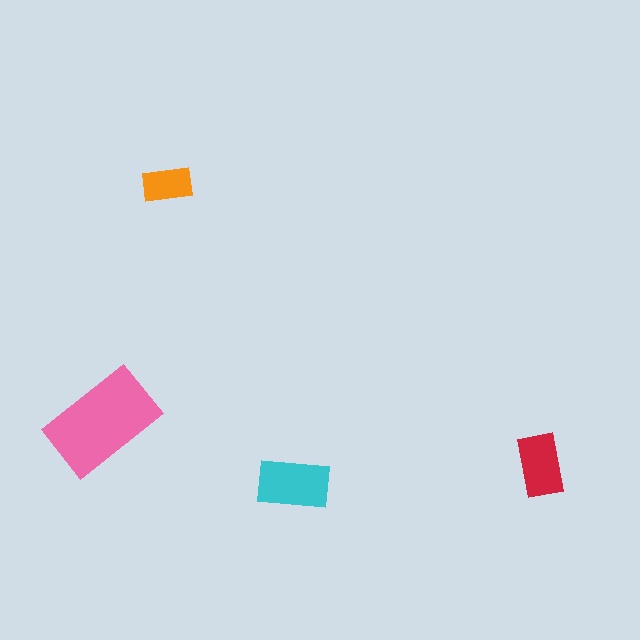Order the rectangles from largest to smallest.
the pink one, the cyan one, the red one, the orange one.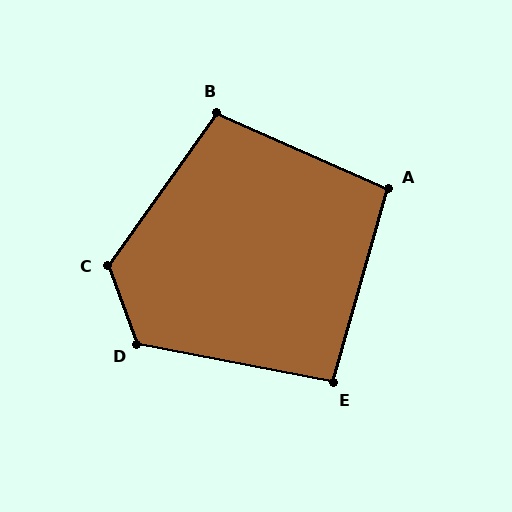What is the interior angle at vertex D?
Approximately 121 degrees (obtuse).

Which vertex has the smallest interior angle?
E, at approximately 95 degrees.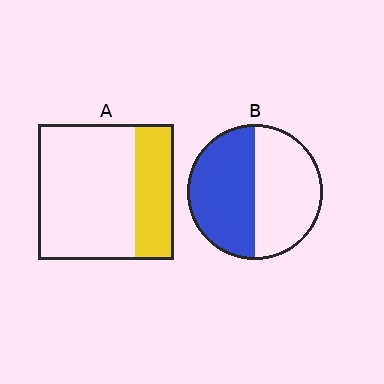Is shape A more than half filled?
No.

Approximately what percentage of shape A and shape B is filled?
A is approximately 30% and B is approximately 50%.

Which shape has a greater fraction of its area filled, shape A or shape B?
Shape B.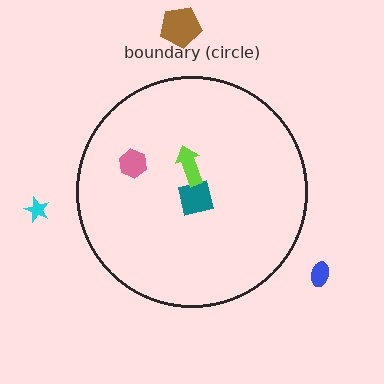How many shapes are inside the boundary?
3 inside, 3 outside.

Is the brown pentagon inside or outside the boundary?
Outside.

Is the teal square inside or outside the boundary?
Inside.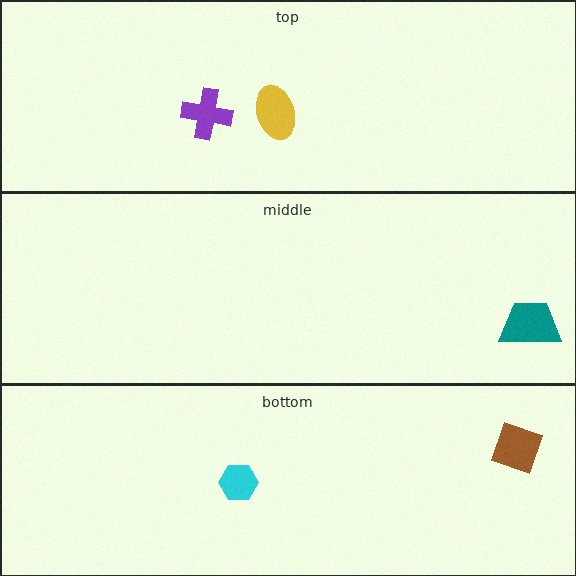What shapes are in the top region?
The yellow ellipse, the purple cross.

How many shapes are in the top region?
2.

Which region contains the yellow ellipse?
The top region.